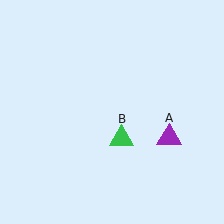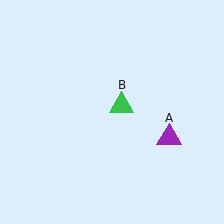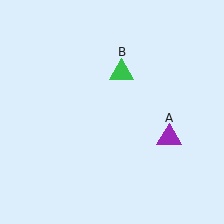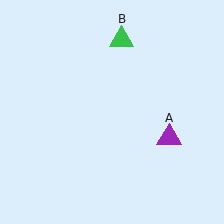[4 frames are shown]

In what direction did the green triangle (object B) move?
The green triangle (object B) moved up.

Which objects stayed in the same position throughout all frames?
Purple triangle (object A) remained stationary.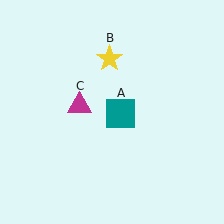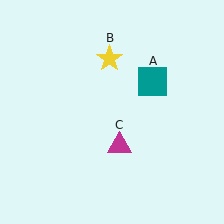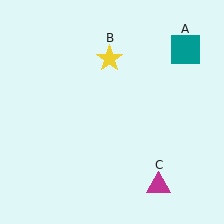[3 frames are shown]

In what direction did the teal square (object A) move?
The teal square (object A) moved up and to the right.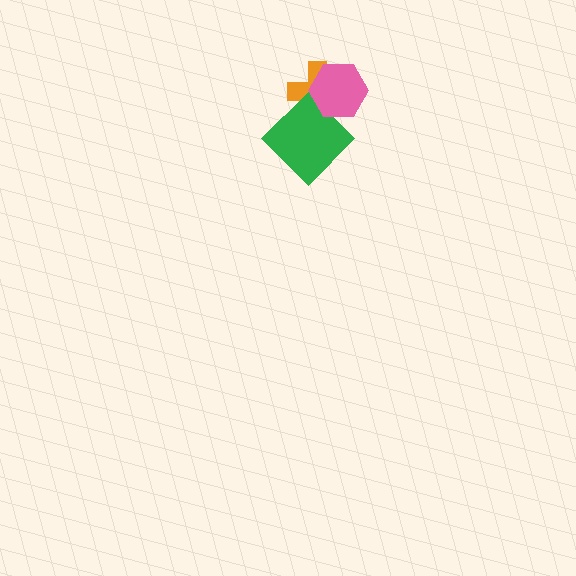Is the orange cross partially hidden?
Yes, it is partially covered by another shape.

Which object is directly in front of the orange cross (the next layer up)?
The green diamond is directly in front of the orange cross.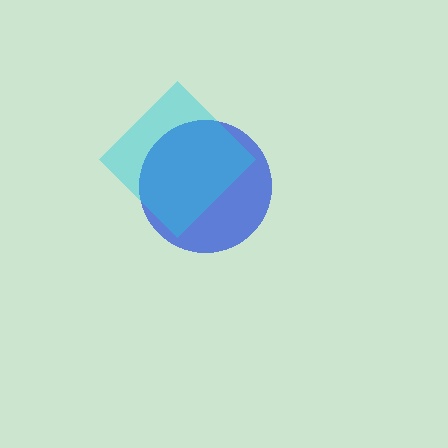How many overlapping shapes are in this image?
There are 2 overlapping shapes in the image.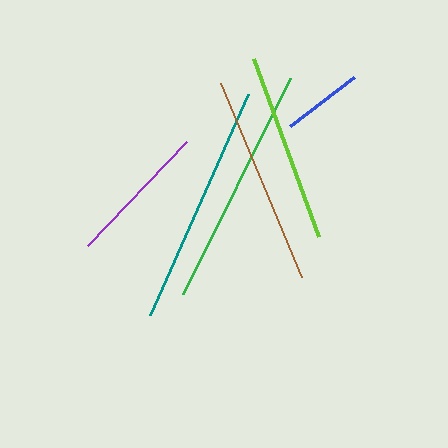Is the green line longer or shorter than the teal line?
The teal line is longer than the green line.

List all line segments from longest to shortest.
From longest to shortest: teal, green, brown, lime, purple, blue.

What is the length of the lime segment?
The lime segment is approximately 189 pixels long.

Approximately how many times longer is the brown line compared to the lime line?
The brown line is approximately 1.1 times the length of the lime line.